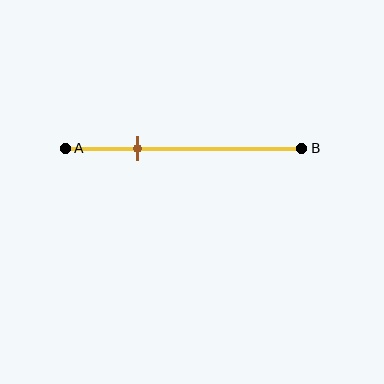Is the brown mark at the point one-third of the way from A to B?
Yes, the mark is approximately at the one-third point.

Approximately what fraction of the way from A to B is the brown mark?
The brown mark is approximately 30% of the way from A to B.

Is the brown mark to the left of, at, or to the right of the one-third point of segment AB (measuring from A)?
The brown mark is approximately at the one-third point of segment AB.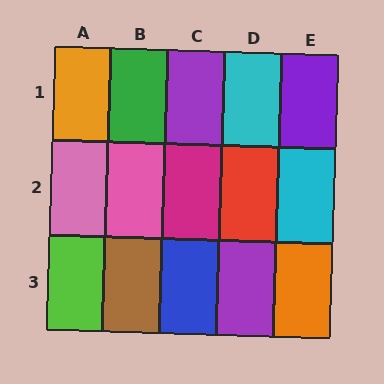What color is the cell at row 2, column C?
Magenta.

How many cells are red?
1 cell is red.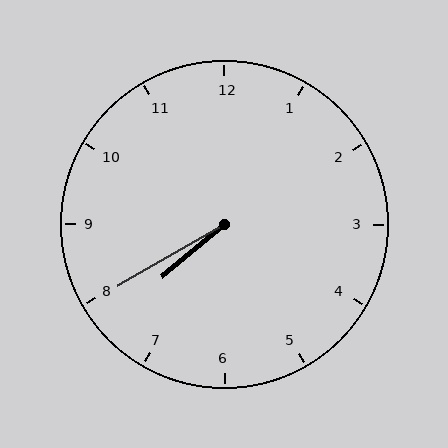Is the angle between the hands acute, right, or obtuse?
It is acute.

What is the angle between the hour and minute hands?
Approximately 10 degrees.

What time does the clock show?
7:40.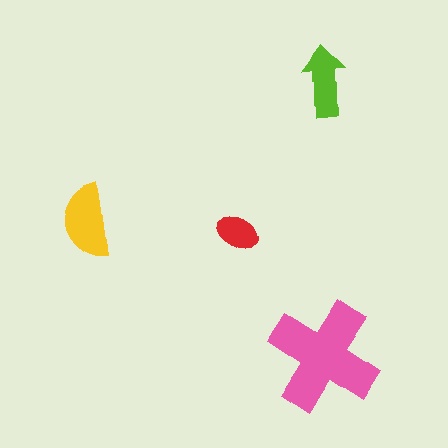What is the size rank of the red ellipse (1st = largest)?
4th.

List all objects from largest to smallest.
The pink cross, the yellow semicircle, the lime arrow, the red ellipse.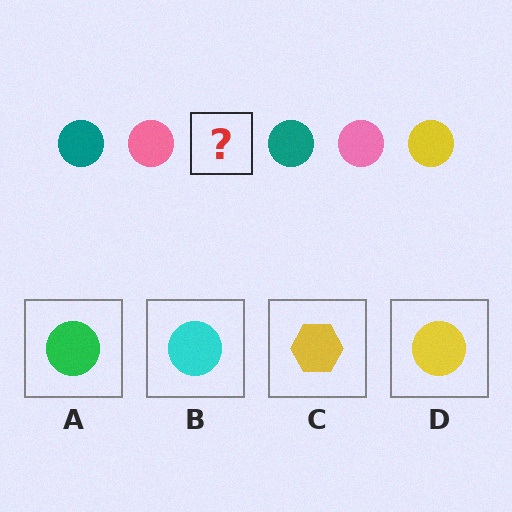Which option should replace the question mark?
Option D.